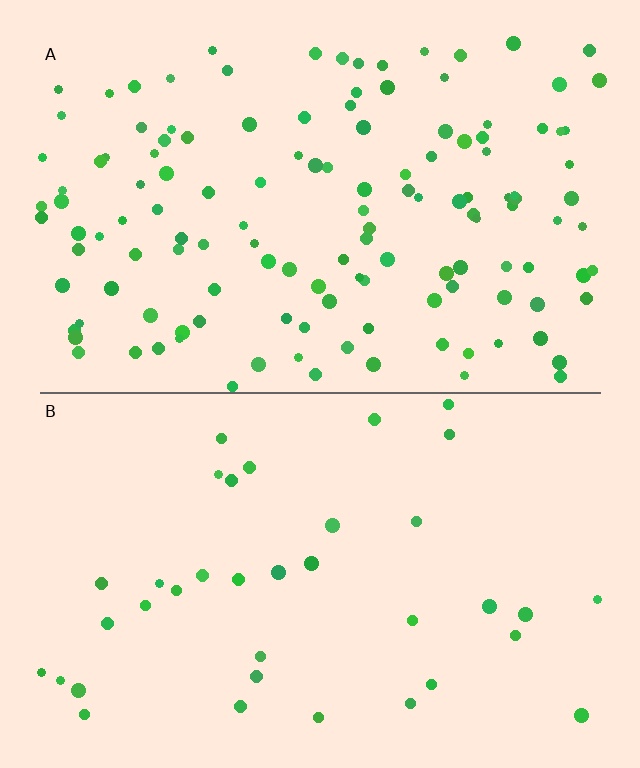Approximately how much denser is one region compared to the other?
Approximately 3.6× — region A over region B.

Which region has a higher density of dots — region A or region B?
A (the top).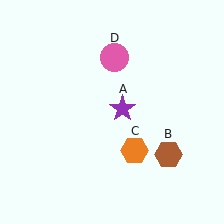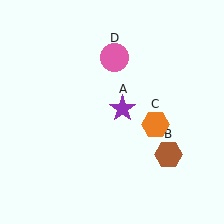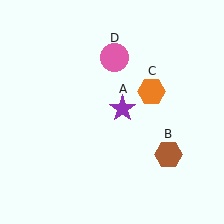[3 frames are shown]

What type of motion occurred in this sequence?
The orange hexagon (object C) rotated counterclockwise around the center of the scene.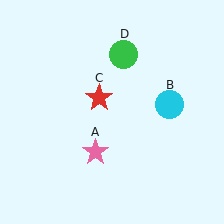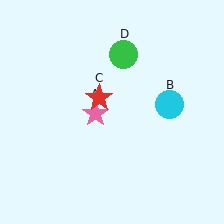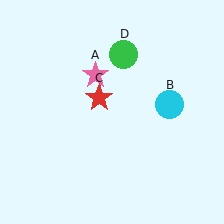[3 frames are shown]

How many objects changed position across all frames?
1 object changed position: pink star (object A).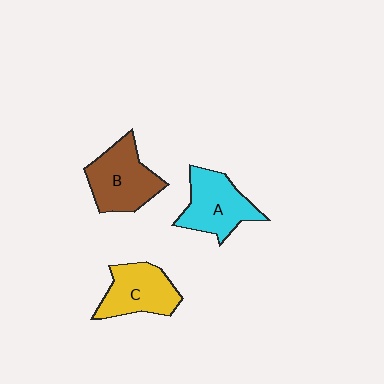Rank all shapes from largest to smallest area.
From largest to smallest: B (brown), A (cyan), C (yellow).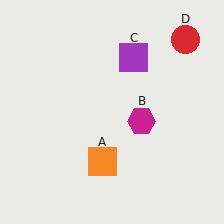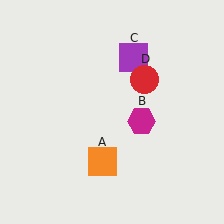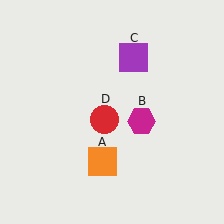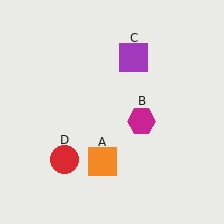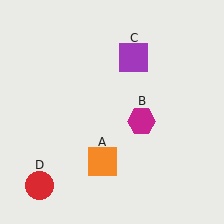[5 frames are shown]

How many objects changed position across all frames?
1 object changed position: red circle (object D).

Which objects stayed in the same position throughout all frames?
Orange square (object A) and magenta hexagon (object B) and purple square (object C) remained stationary.